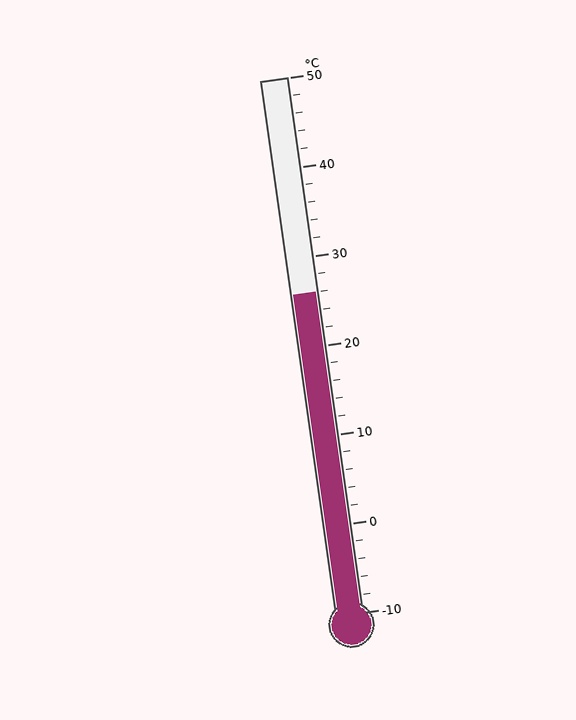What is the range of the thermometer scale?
The thermometer scale ranges from -10°C to 50°C.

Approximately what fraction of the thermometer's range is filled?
The thermometer is filled to approximately 60% of its range.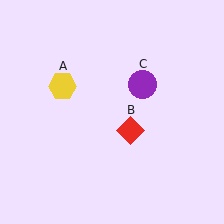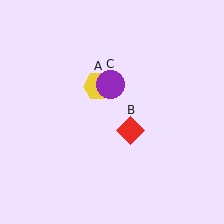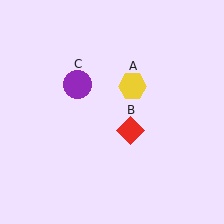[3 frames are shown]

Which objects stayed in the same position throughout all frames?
Red diamond (object B) remained stationary.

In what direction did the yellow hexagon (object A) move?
The yellow hexagon (object A) moved right.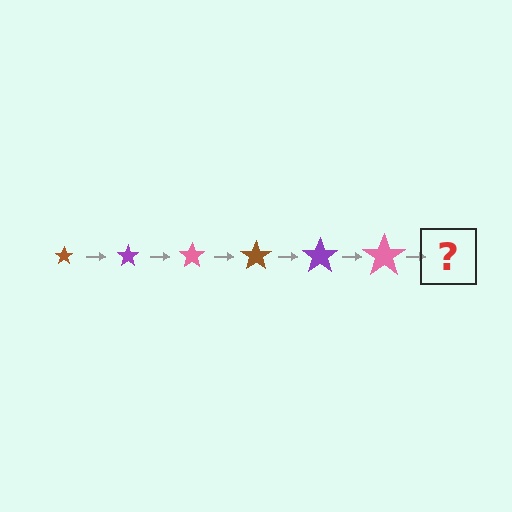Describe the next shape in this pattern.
It should be a brown star, larger than the previous one.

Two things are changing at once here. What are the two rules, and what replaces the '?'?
The two rules are that the star grows larger each step and the color cycles through brown, purple, and pink. The '?' should be a brown star, larger than the previous one.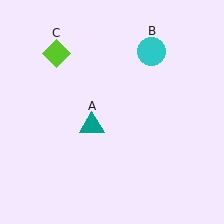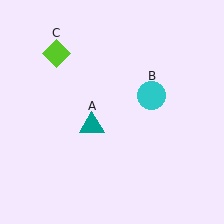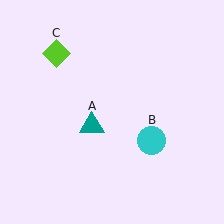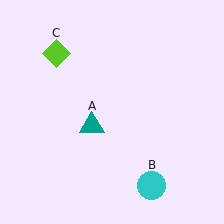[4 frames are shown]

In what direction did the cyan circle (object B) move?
The cyan circle (object B) moved down.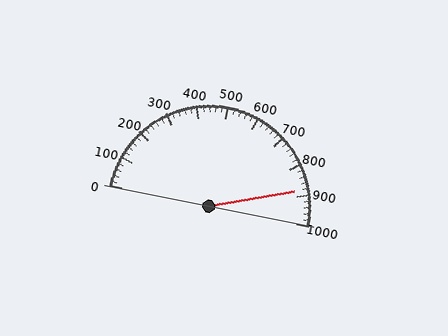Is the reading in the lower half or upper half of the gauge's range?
The reading is in the upper half of the range (0 to 1000).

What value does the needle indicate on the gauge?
The needle indicates approximately 880.